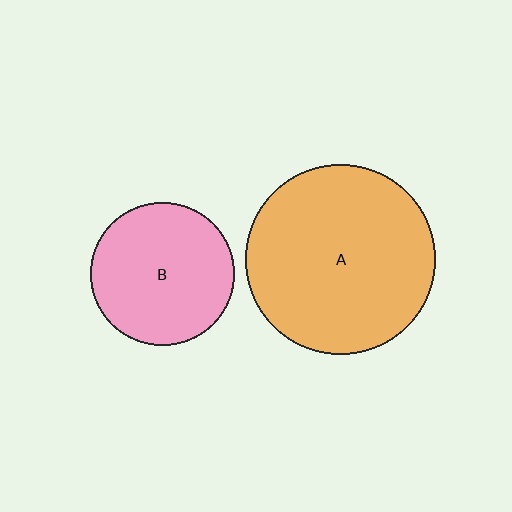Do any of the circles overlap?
No, none of the circles overlap.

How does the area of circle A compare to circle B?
Approximately 1.8 times.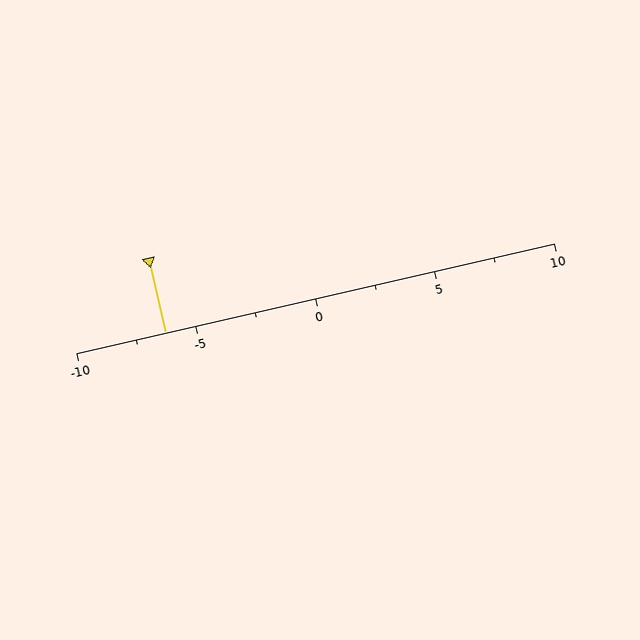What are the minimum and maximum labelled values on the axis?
The axis runs from -10 to 10.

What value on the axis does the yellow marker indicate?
The marker indicates approximately -6.2.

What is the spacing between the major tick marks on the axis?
The major ticks are spaced 5 apart.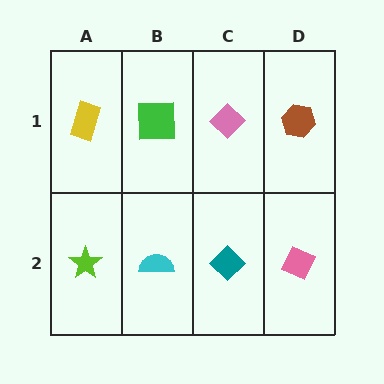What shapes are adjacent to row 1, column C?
A teal diamond (row 2, column C), a green square (row 1, column B), a brown hexagon (row 1, column D).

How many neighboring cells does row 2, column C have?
3.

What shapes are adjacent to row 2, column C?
A pink diamond (row 1, column C), a cyan semicircle (row 2, column B), a pink diamond (row 2, column D).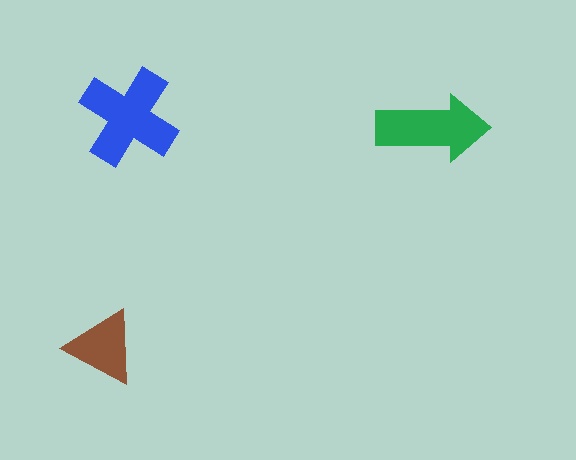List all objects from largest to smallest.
The blue cross, the green arrow, the brown triangle.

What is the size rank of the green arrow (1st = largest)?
2nd.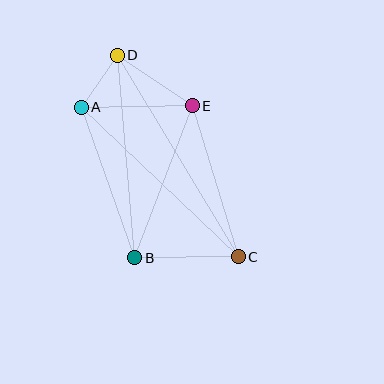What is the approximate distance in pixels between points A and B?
The distance between A and B is approximately 160 pixels.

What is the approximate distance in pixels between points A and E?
The distance between A and E is approximately 111 pixels.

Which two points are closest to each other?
Points A and D are closest to each other.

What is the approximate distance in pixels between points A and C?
The distance between A and C is approximately 217 pixels.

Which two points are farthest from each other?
Points C and D are farthest from each other.